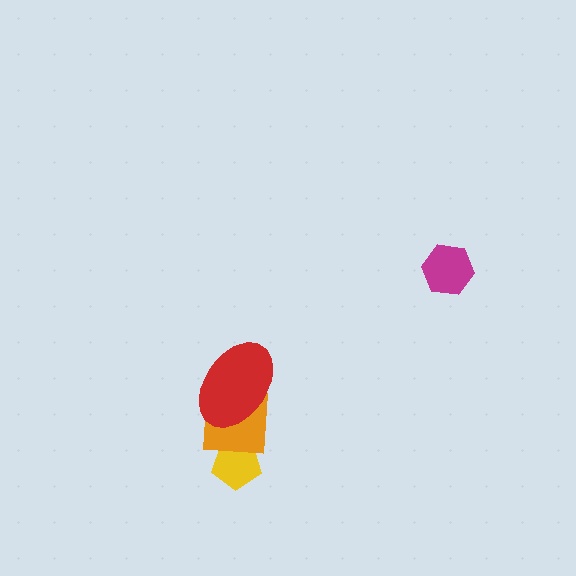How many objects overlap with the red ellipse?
1 object overlaps with the red ellipse.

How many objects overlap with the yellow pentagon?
1 object overlaps with the yellow pentagon.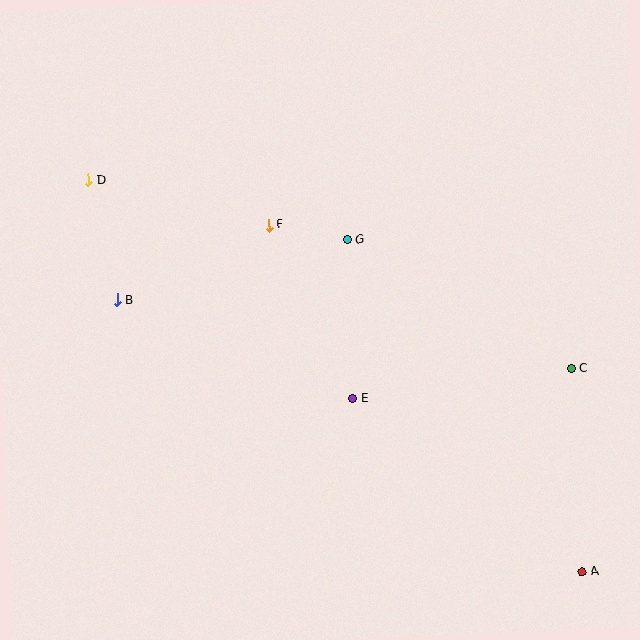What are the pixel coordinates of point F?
Point F is at (269, 225).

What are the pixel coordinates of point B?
Point B is at (117, 300).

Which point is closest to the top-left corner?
Point D is closest to the top-left corner.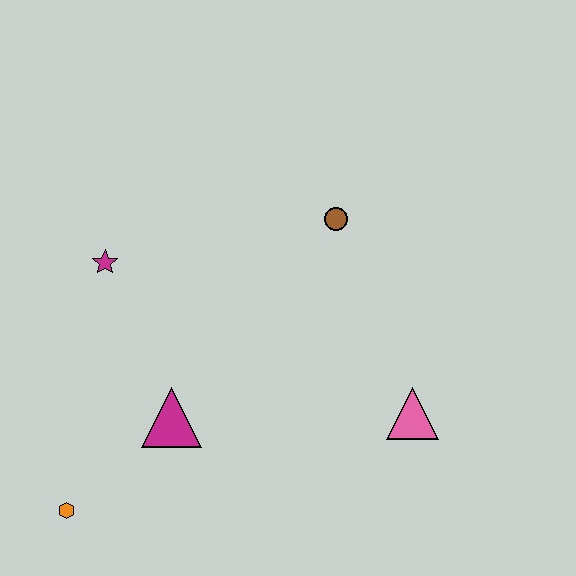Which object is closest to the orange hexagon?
The magenta triangle is closest to the orange hexagon.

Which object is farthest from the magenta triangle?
The brown circle is farthest from the magenta triangle.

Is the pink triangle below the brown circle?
Yes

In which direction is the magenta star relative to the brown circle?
The magenta star is to the left of the brown circle.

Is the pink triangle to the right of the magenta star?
Yes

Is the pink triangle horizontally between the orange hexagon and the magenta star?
No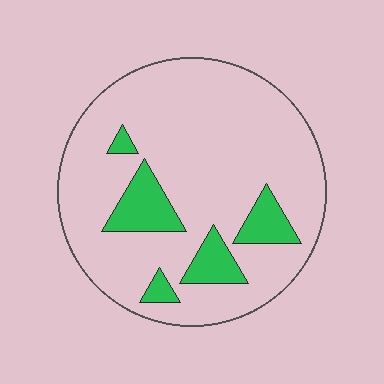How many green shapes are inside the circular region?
5.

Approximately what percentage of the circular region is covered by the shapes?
Approximately 15%.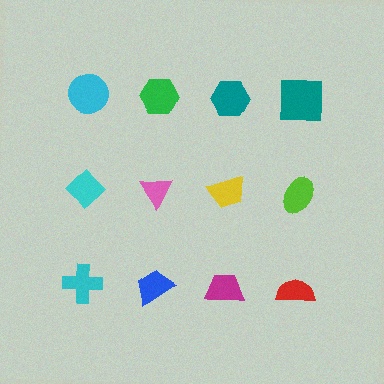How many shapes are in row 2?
4 shapes.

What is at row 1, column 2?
A green hexagon.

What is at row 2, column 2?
A pink triangle.